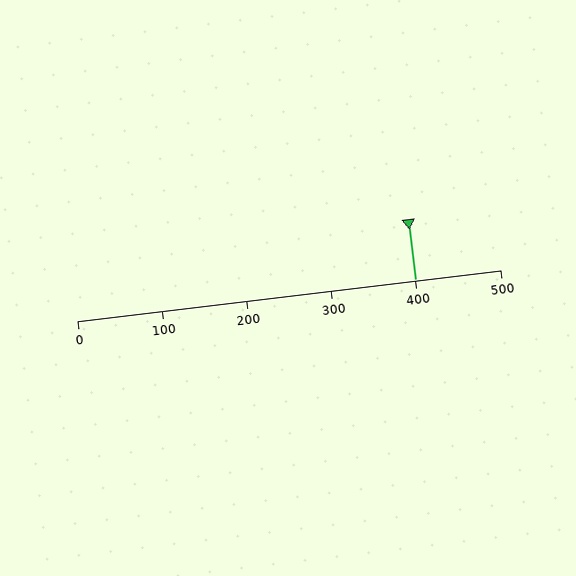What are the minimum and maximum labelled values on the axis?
The axis runs from 0 to 500.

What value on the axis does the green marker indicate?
The marker indicates approximately 400.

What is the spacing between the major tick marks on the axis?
The major ticks are spaced 100 apart.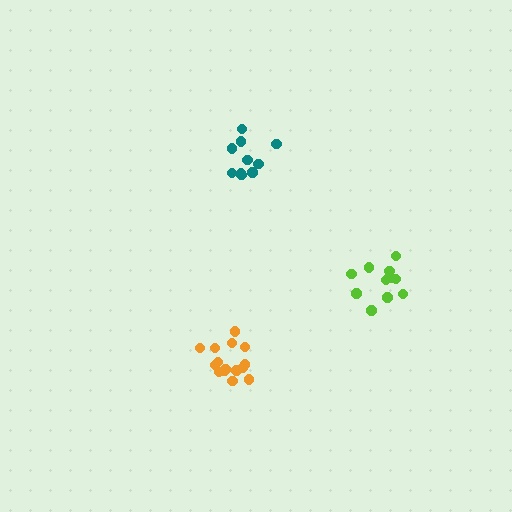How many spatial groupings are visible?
There are 3 spatial groupings.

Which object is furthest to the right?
The lime cluster is rightmost.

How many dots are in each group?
Group 1: 10 dots, Group 2: 12 dots, Group 3: 15 dots (37 total).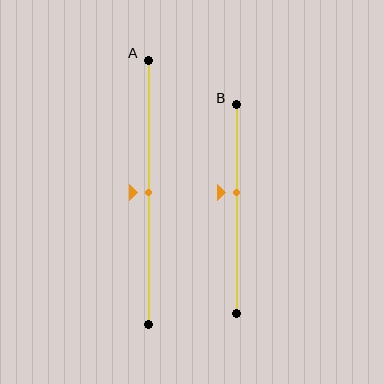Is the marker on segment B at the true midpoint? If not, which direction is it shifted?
No, the marker on segment B is shifted upward by about 8% of the segment length.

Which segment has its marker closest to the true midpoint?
Segment A has its marker closest to the true midpoint.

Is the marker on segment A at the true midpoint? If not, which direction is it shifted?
Yes, the marker on segment A is at the true midpoint.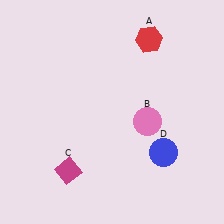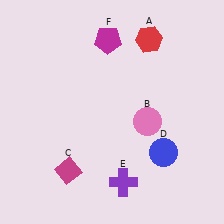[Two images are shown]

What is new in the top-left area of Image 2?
A magenta pentagon (F) was added in the top-left area of Image 2.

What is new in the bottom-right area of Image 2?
A purple cross (E) was added in the bottom-right area of Image 2.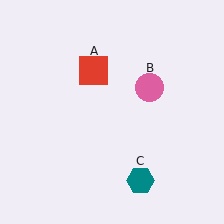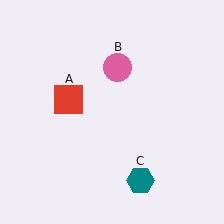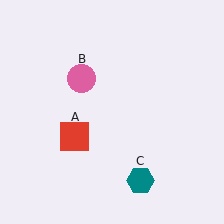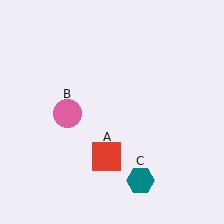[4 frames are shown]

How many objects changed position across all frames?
2 objects changed position: red square (object A), pink circle (object B).